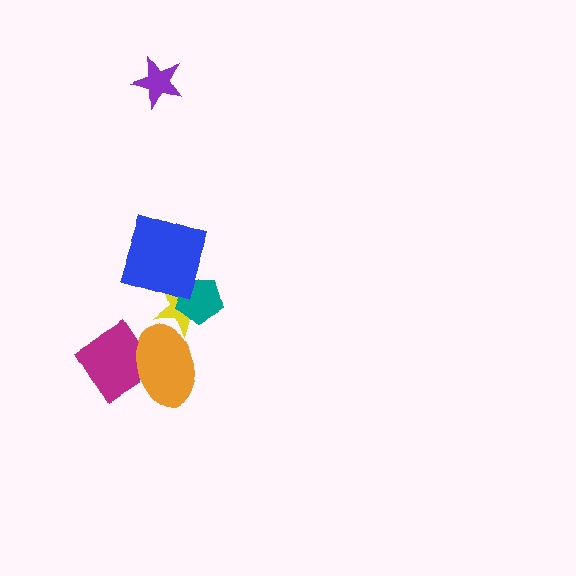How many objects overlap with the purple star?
0 objects overlap with the purple star.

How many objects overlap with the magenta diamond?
1 object overlaps with the magenta diamond.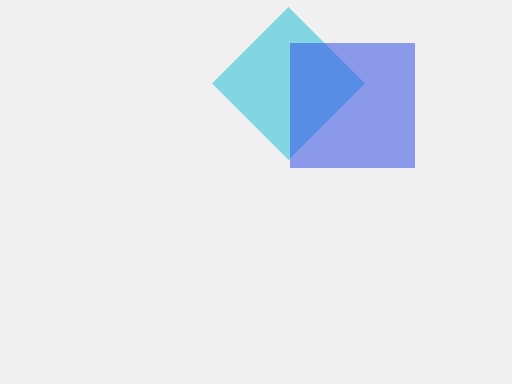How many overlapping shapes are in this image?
There are 2 overlapping shapes in the image.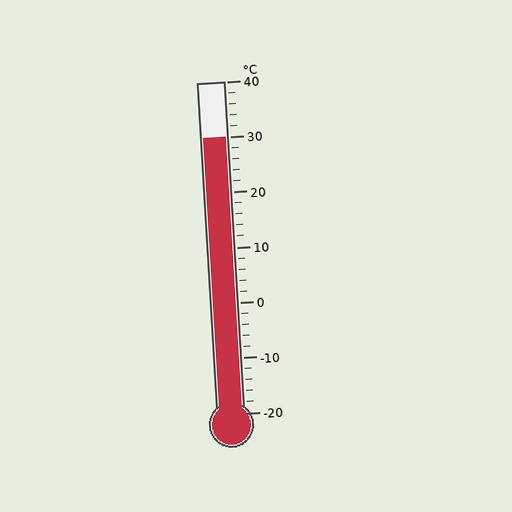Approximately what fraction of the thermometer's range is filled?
The thermometer is filled to approximately 85% of its range.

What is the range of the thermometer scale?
The thermometer scale ranges from -20°C to 40°C.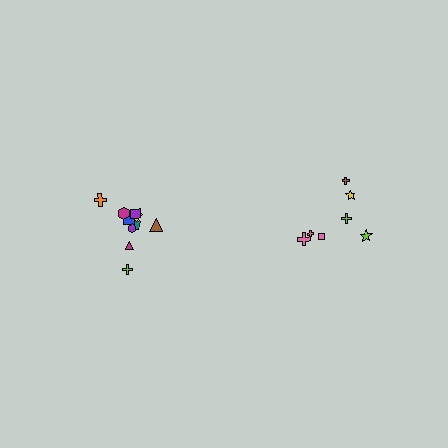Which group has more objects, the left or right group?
The left group.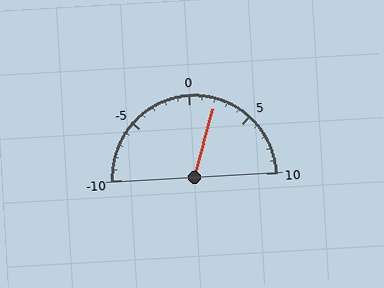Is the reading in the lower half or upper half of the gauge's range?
The reading is in the upper half of the range (-10 to 10).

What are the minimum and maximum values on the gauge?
The gauge ranges from -10 to 10.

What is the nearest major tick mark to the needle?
The nearest major tick mark is 0.